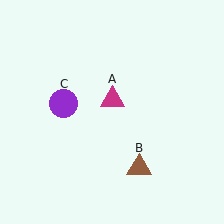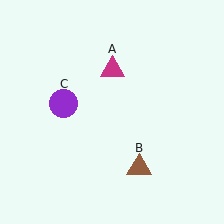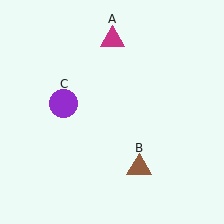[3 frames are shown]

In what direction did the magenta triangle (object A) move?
The magenta triangle (object A) moved up.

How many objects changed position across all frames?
1 object changed position: magenta triangle (object A).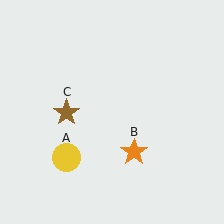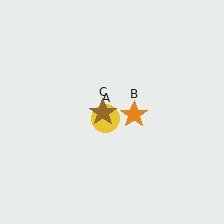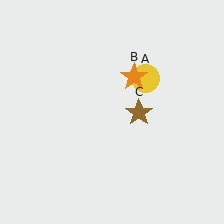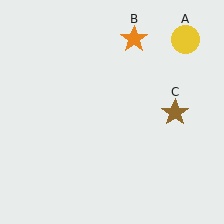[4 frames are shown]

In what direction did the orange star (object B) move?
The orange star (object B) moved up.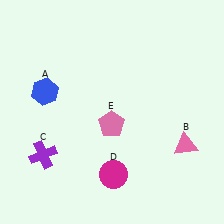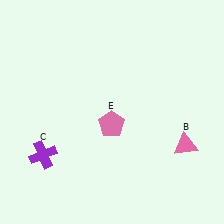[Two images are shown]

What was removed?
The magenta circle (D), the blue hexagon (A) were removed in Image 2.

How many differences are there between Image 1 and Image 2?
There are 2 differences between the two images.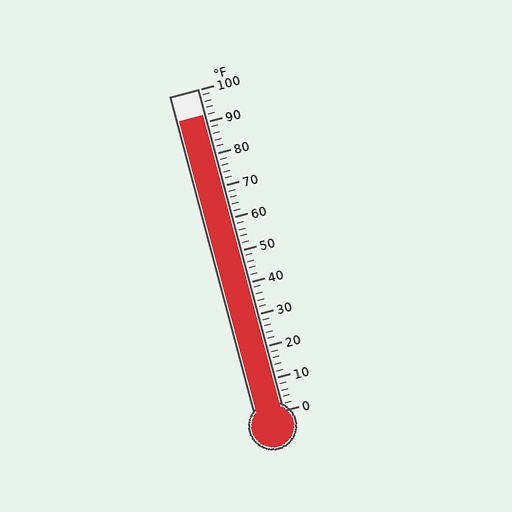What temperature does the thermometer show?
The thermometer shows approximately 92°F.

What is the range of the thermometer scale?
The thermometer scale ranges from 0°F to 100°F.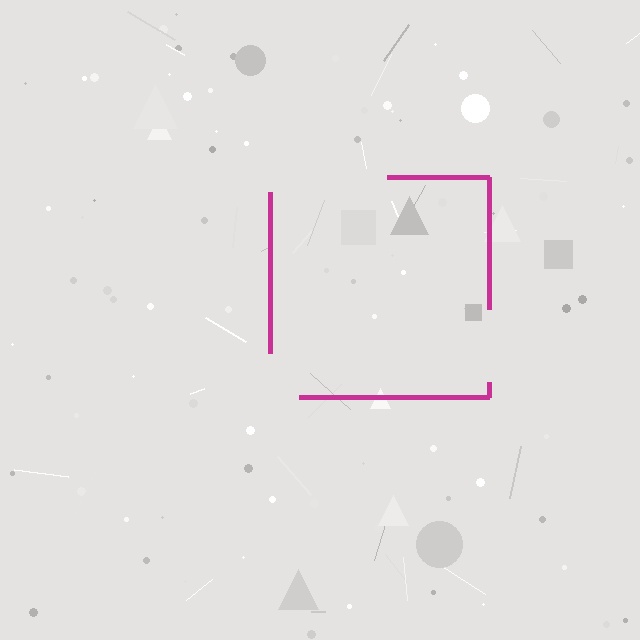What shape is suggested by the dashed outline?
The dashed outline suggests a square.